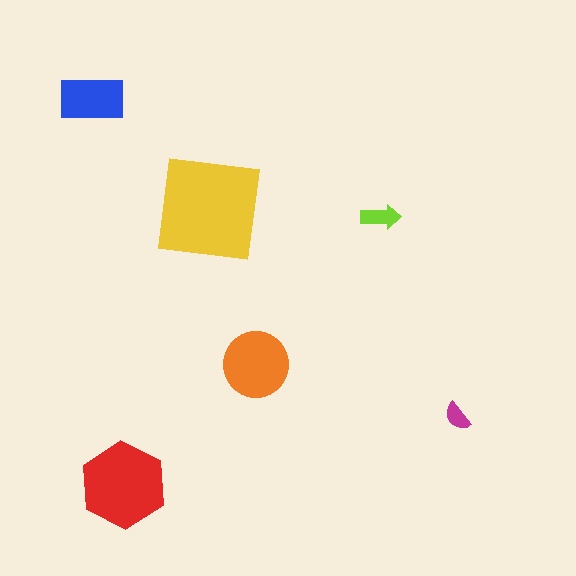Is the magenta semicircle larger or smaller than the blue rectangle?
Smaller.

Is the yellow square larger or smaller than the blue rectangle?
Larger.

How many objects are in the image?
There are 6 objects in the image.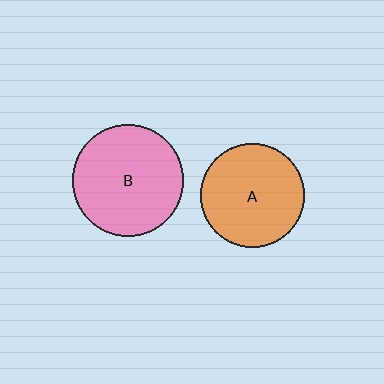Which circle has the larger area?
Circle B (pink).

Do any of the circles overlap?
No, none of the circles overlap.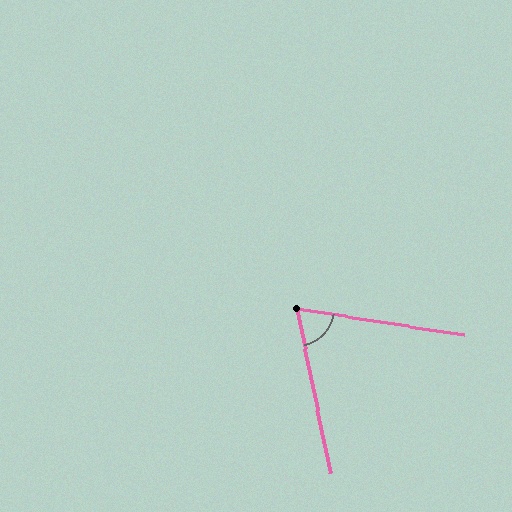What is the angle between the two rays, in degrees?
Approximately 70 degrees.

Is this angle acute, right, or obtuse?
It is acute.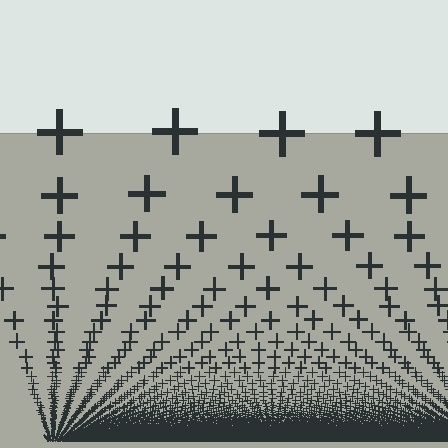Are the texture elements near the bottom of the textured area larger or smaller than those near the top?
Smaller. The gradient is inverted — elements near the bottom are smaller and denser.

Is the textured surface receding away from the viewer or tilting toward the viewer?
The surface appears to tilt toward the viewer. Texture elements get larger and sparser toward the top.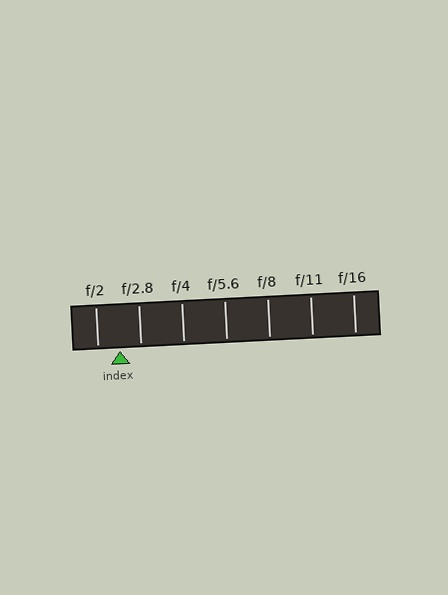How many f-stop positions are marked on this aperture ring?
There are 7 f-stop positions marked.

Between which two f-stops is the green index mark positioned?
The index mark is between f/2 and f/2.8.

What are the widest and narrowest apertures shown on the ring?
The widest aperture shown is f/2 and the narrowest is f/16.